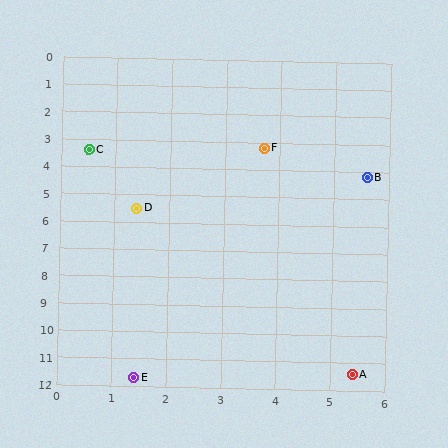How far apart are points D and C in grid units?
Points D and C are about 2.3 grid units apart.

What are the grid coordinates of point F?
Point F is at approximately (3.7, 3.2).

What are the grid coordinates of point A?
Point A is at approximately (5.4, 11.4).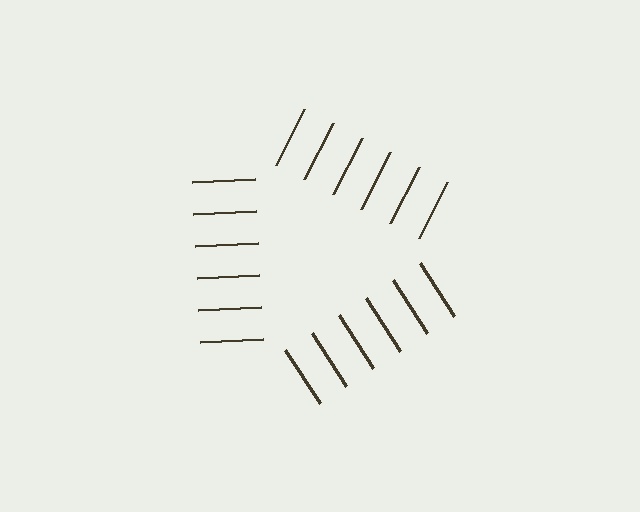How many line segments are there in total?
18 — 6 along each of the 3 edges.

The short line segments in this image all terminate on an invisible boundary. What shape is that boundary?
An illusory triangle — the line segments terminate on its edges but no continuous stroke is drawn.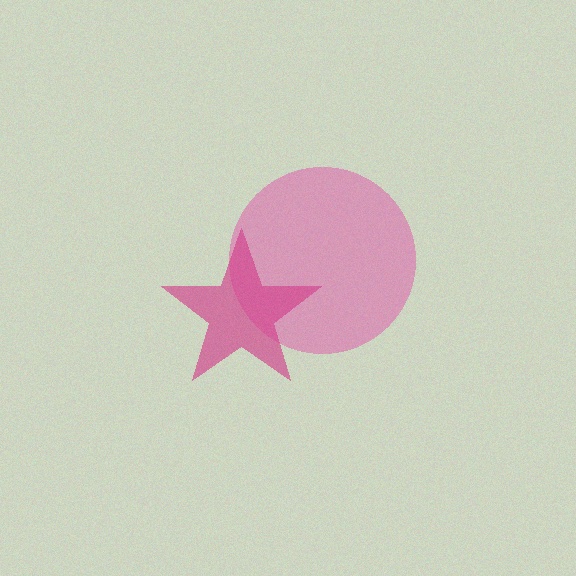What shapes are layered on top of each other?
The layered shapes are: a pink circle, a magenta star.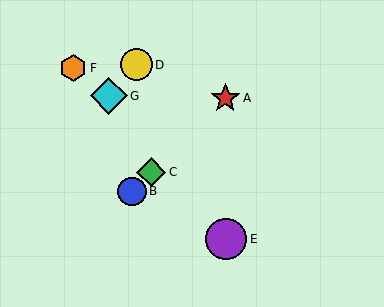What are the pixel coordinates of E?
Object E is at (226, 239).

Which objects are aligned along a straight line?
Objects A, B, C are aligned along a straight line.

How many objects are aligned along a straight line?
3 objects (A, B, C) are aligned along a straight line.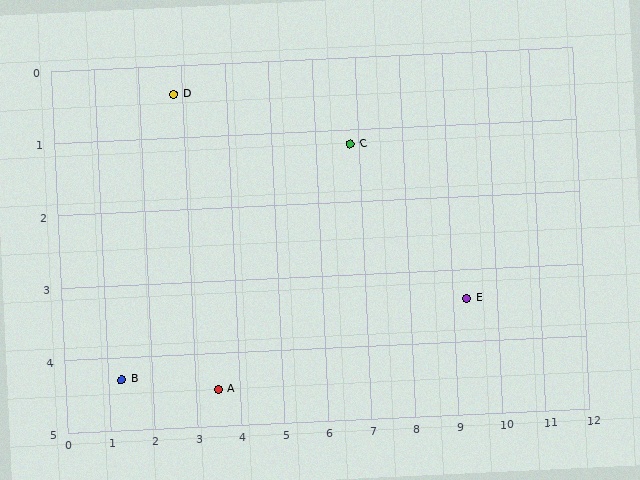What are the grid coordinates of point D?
Point D is at approximately (2.8, 0.4).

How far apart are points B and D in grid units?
Points B and D are about 4.2 grid units apart.